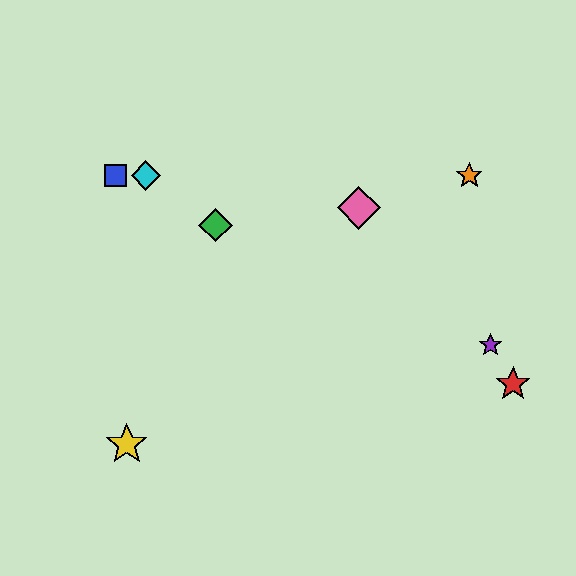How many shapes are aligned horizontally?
3 shapes (the blue square, the orange star, the cyan diamond) are aligned horizontally.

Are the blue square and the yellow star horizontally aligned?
No, the blue square is at y≈176 and the yellow star is at y≈444.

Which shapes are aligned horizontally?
The blue square, the orange star, the cyan diamond are aligned horizontally.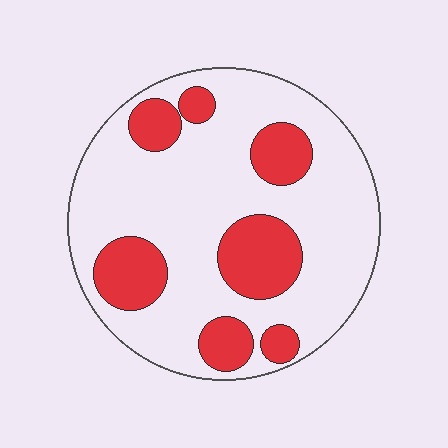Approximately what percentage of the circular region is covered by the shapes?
Approximately 25%.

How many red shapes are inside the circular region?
7.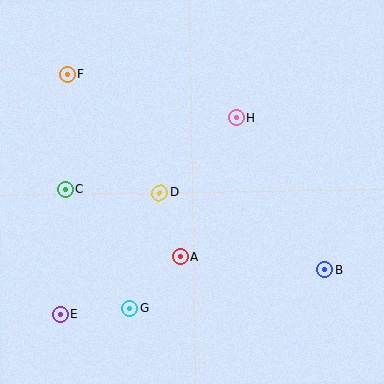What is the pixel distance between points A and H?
The distance between A and H is 150 pixels.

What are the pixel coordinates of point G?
Point G is at (130, 308).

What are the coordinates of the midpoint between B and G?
The midpoint between B and G is at (227, 289).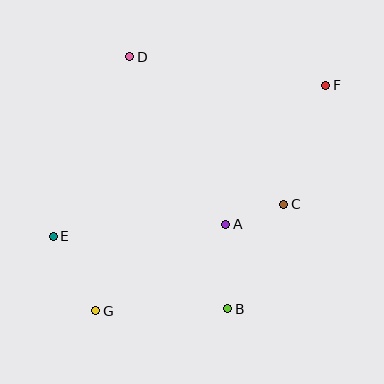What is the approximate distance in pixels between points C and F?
The distance between C and F is approximately 126 pixels.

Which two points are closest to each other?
Points A and C are closest to each other.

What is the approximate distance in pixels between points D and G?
The distance between D and G is approximately 256 pixels.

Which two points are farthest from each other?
Points F and G are farthest from each other.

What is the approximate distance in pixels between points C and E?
The distance between C and E is approximately 233 pixels.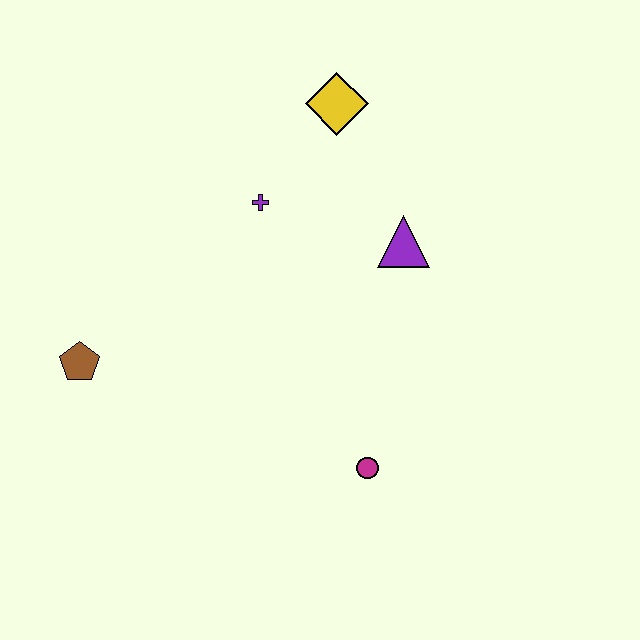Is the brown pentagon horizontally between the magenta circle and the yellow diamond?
No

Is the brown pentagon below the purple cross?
Yes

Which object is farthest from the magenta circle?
The yellow diamond is farthest from the magenta circle.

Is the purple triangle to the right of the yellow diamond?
Yes